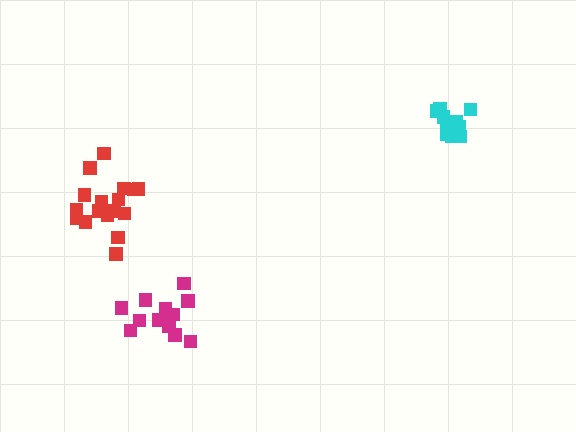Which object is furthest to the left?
The red cluster is leftmost.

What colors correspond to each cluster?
The clusters are colored: red, cyan, magenta.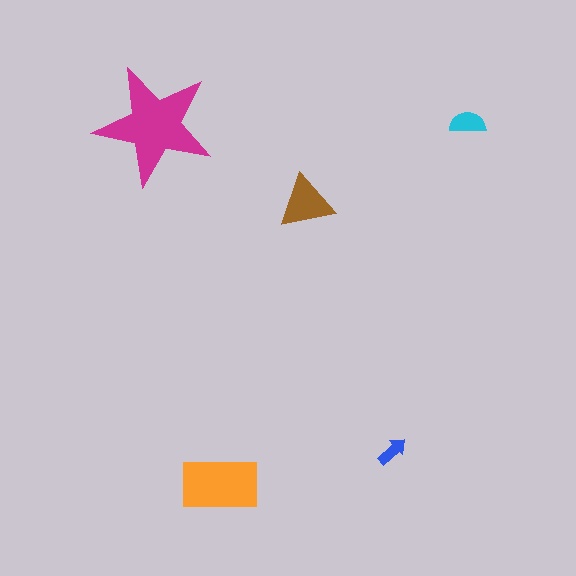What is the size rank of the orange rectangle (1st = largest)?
2nd.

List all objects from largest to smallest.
The magenta star, the orange rectangle, the brown triangle, the cyan semicircle, the blue arrow.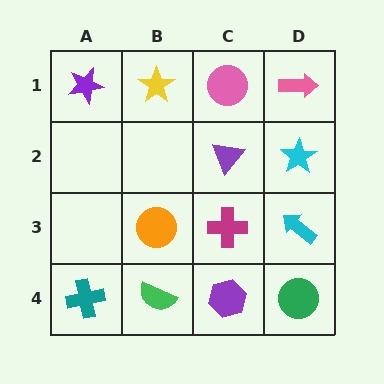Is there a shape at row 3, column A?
No, that cell is empty.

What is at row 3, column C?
A magenta cross.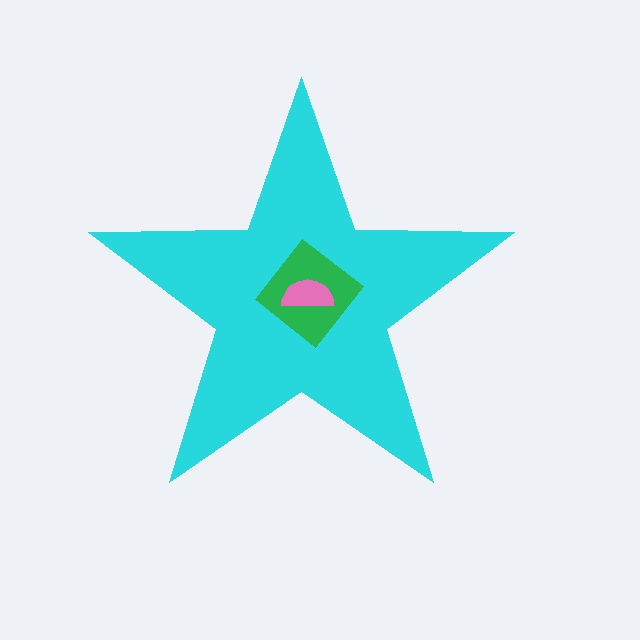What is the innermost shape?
The pink semicircle.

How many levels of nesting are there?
3.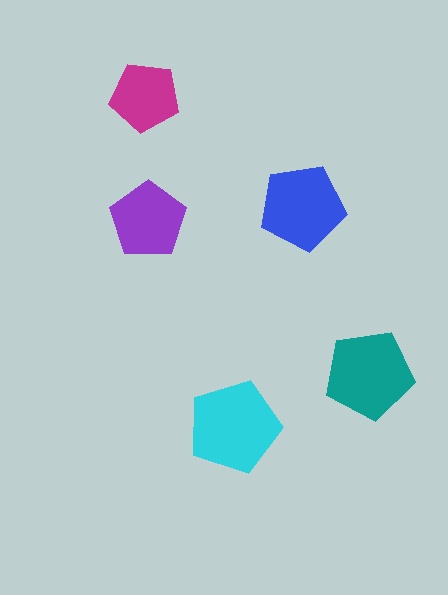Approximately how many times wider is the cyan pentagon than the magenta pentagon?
About 1.5 times wider.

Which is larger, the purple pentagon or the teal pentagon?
The teal one.